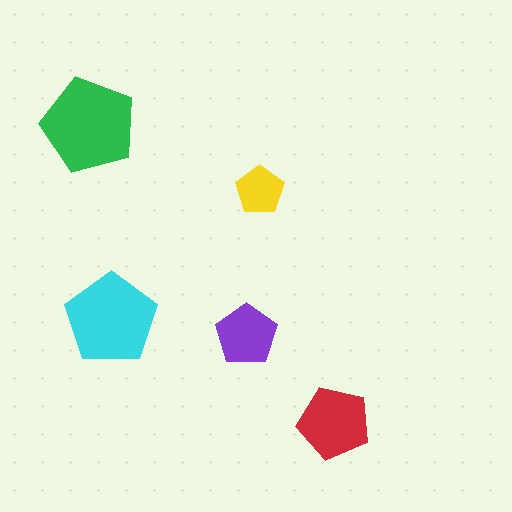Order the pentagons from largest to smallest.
the green one, the cyan one, the red one, the purple one, the yellow one.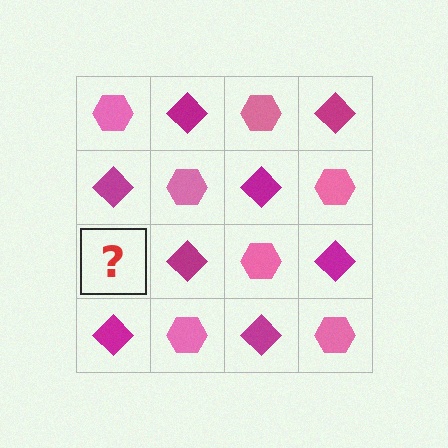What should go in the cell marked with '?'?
The missing cell should contain a pink hexagon.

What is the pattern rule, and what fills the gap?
The rule is that it alternates pink hexagon and magenta diamond in a checkerboard pattern. The gap should be filled with a pink hexagon.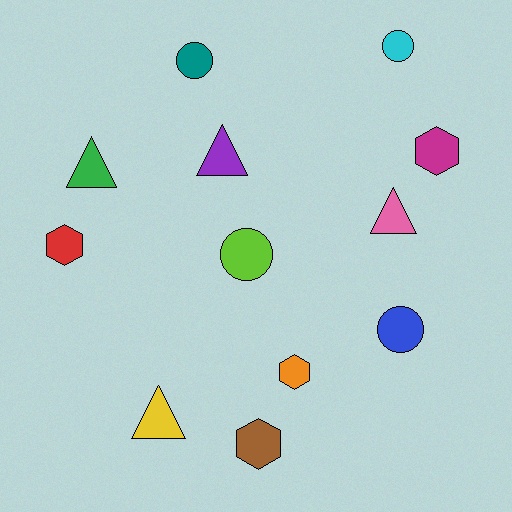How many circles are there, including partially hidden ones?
There are 4 circles.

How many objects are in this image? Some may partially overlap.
There are 12 objects.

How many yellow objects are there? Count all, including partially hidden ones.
There is 1 yellow object.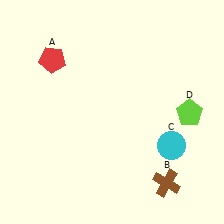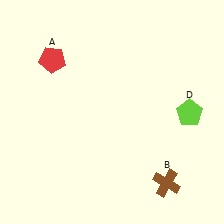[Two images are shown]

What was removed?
The cyan circle (C) was removed in Image 2.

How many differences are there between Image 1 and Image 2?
There is 1 difference between the two images.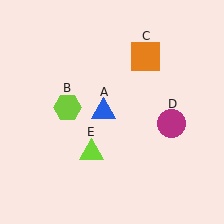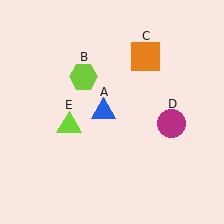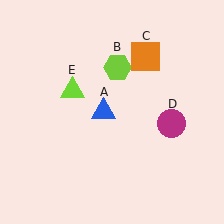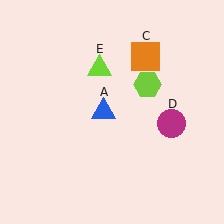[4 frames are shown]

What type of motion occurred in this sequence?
The lime hexagon (object B), lime triangle (object E) rotated clockwise around the center of the scene.